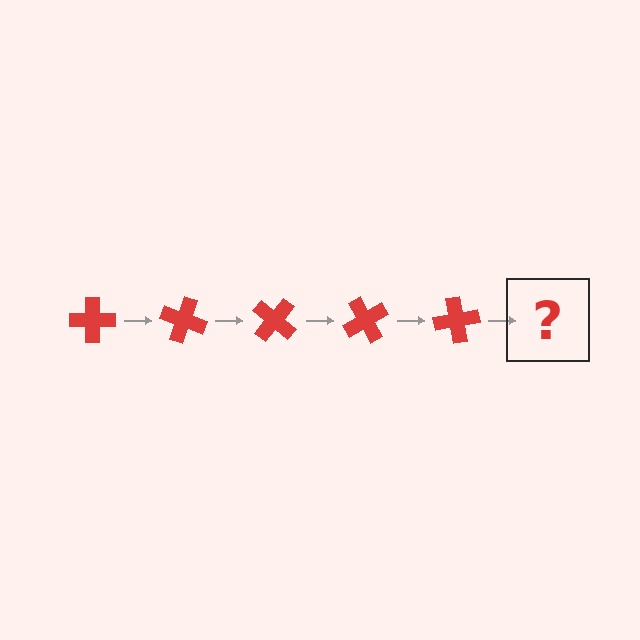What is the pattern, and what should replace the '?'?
The pattern is that the cross rotates 20 degrees each step. The '?' should be a red cross rotated 100 degrees.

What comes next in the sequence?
The next element should be a red cross rotated 100 degrees.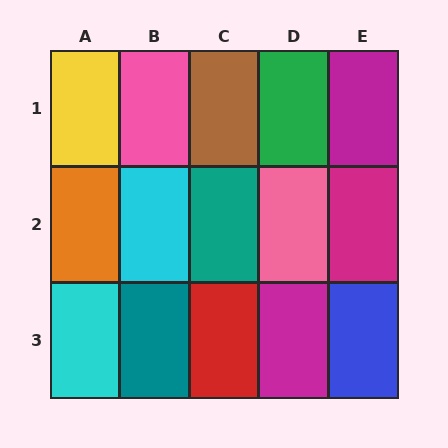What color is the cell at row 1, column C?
Brown.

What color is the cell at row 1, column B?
Pink.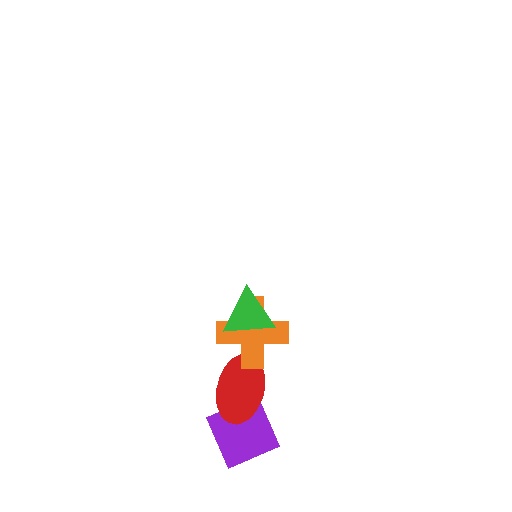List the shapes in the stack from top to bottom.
From top to bottom: the green triangle, the orange cross, the red ellipse, the purple diamond.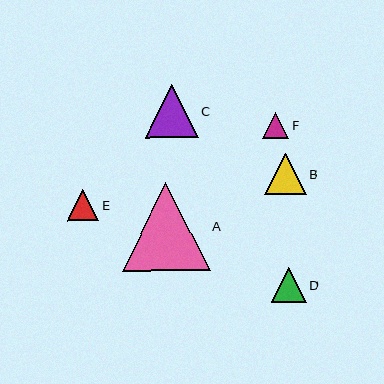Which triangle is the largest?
Triangle A is the largest with a size of approximately 88 pixels.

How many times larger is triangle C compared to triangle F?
Triangle C is approximately 2.0 times the size of triangle F.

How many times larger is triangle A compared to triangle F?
Triangle A is approximately 3.3 times the size of triangle F.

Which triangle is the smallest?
Triangle F is the smallest with a size of approximately 26 pixels.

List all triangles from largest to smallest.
From largest to smallest: A, C, B, D, E, F.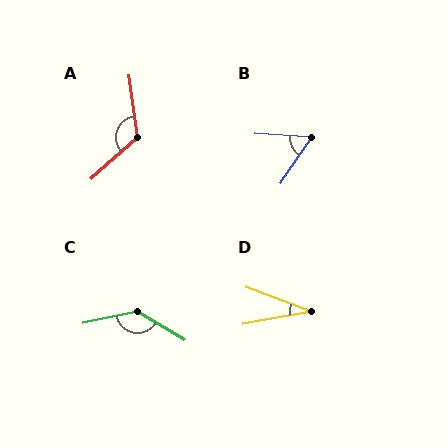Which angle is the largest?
C, at approximately 137 degrees.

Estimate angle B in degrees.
Approximately 60 degrees.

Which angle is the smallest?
D, at approximately 31 degrees.